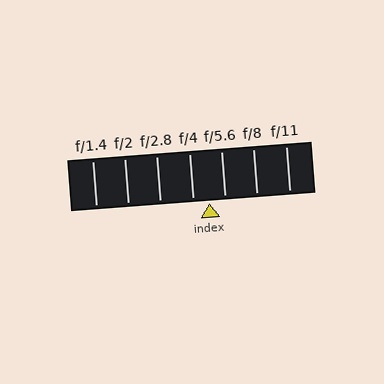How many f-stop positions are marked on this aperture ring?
There are 7 f-stop positions marked.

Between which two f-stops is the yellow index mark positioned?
The index mark is between f/4 and f/5.6.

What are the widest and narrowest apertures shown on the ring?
The widest aperture shown is f/1.4 and the narrowest is f/11.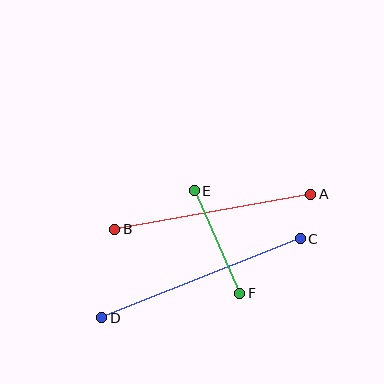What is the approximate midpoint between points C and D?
The midpoint is at approximately (201, 278) pixels.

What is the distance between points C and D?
The distance is approximately 213 pixels.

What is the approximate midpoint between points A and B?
The midpoint is at approximately (213, 212) pixels.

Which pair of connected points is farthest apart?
Points C and D are farthest apart.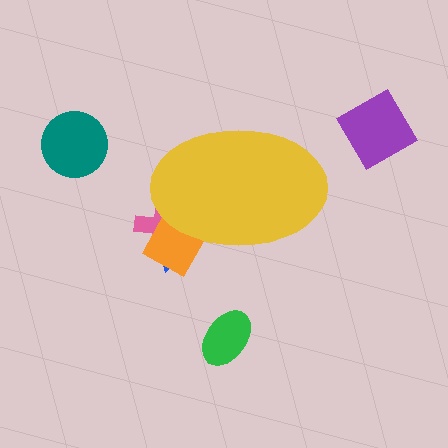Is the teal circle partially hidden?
No, the teal circle is fully visible.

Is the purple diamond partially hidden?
No, the purple diamond is fully visible.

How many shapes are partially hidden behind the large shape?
3 shapes are partially hidden.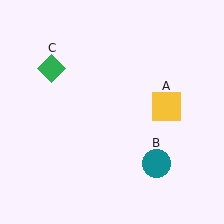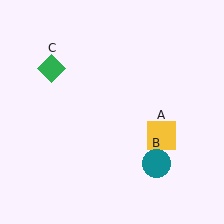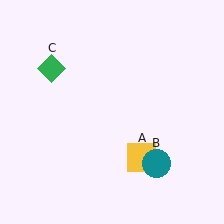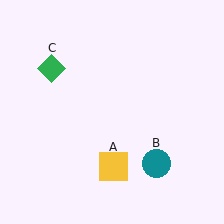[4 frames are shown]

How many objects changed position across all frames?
1 object changed position: yellow square (object A).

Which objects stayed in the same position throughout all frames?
Teal circle (object B) and green diamond (object C) remained stationary.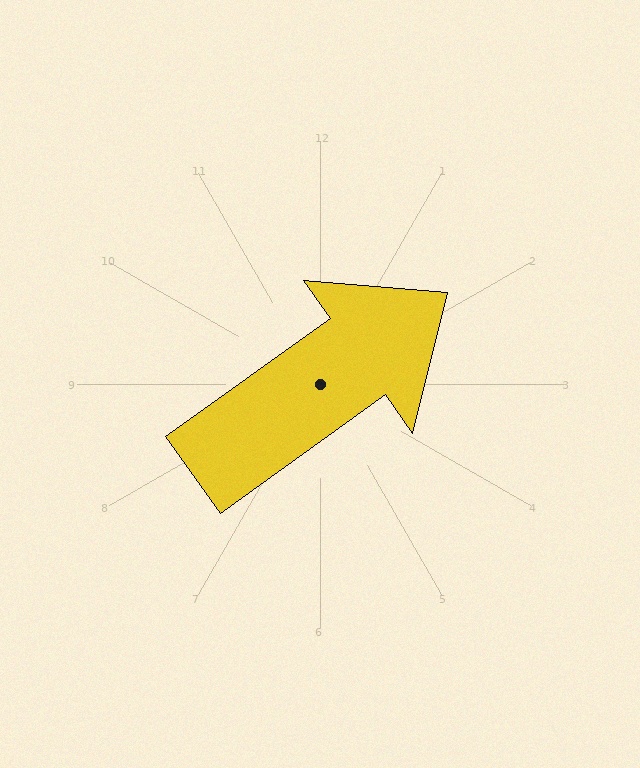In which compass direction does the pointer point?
Northeast.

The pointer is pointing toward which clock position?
Roughly 2 o'clock.